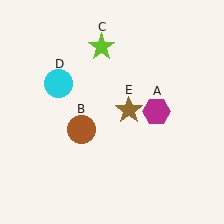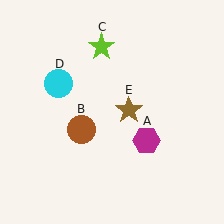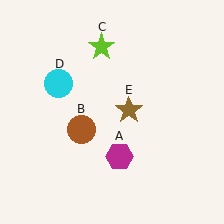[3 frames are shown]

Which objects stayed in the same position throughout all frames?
Brown circle (object B) and lime star (object C) and cyan circle (object D) and brown star (object E) remained stationary.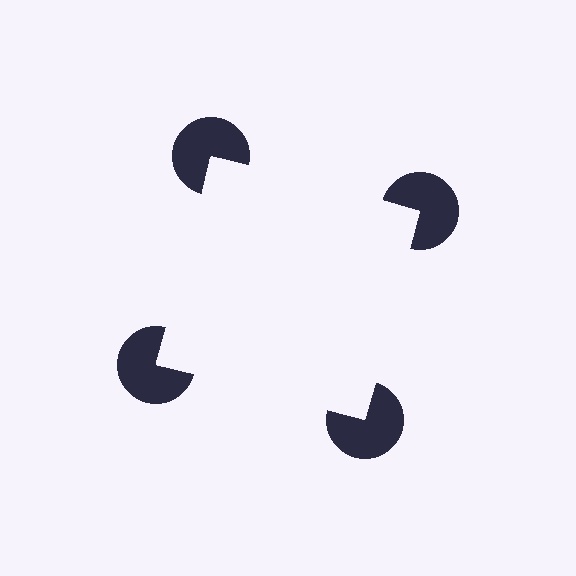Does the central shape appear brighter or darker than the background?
It typically appears slightly brighter than the background, even though no actual brightness change is drawn.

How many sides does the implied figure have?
4 sides.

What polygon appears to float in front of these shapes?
An illusory square — its edges are inferred from the aligned wedge cuts in the pac-man discs, not physically drawn.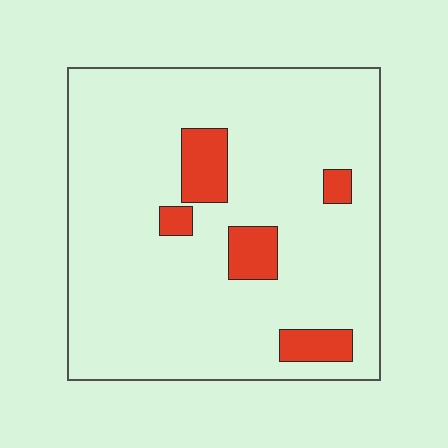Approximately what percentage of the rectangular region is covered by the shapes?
Approximately 10%.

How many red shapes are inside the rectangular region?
5.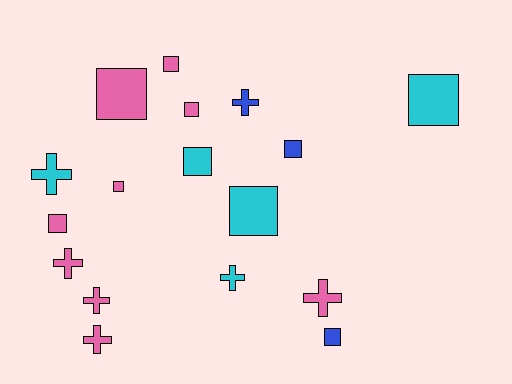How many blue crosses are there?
There is 1 blue cross.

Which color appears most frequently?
Pink, with 9 objects.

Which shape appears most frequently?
Square, with 10 objects.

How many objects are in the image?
There are 17 objects.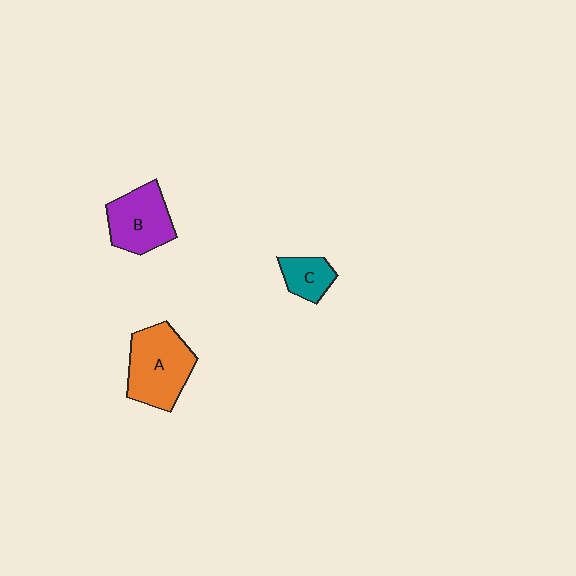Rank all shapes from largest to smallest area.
From largest to smallest: A (orange), B (purple), C (teal).